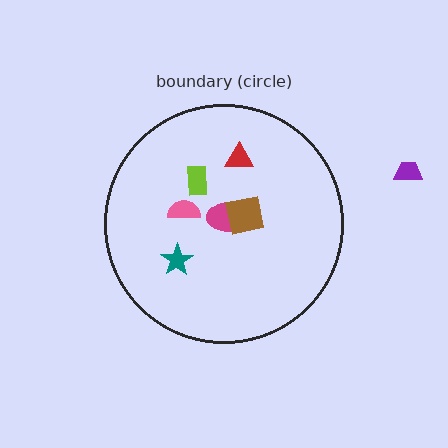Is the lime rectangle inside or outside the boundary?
Inside.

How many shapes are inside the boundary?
6 inside, 1 outside.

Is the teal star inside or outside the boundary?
Inside.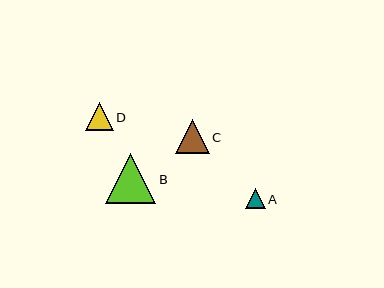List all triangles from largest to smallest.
From largest to smallest: B, C, D, A.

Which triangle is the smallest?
Triangle A is the smallest with a size of approximately 20 pixels.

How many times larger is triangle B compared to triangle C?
Triangle B is approximately 1.5 times the size of triangle C.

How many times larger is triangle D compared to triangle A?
Triangle D is approximately 1.4 times the size of triangle A.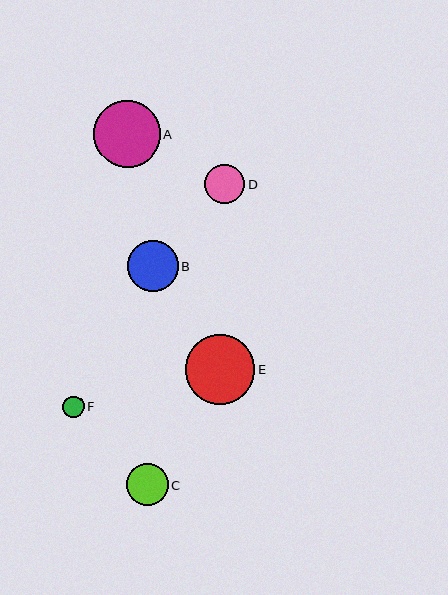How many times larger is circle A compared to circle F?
Circle A is approximately 3.1 times the size of circle F.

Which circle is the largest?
Circle E is the largest with a size of approximately 69 pixels.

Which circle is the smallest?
Circle F is the smallest with a size of approximately 22 pixels.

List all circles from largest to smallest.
From largest to smallest: E, A, B, C, D, F.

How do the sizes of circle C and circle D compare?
Circle C and circle D are approximately the same size.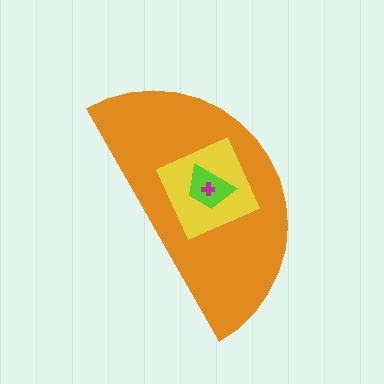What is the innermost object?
The magenta cross.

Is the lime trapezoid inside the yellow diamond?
Yes.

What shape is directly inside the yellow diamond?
The lime trapezoid.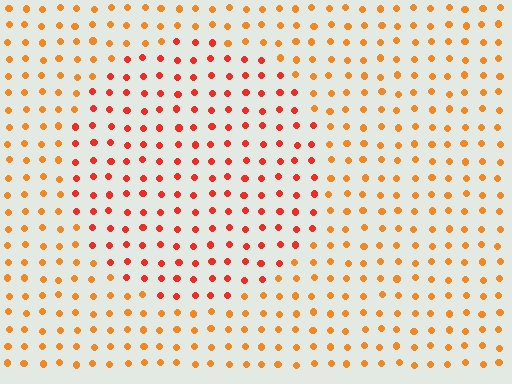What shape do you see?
I see a circle.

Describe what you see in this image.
The image is filled with small orange elements in a uniform arrangement. A circle-shaped region is visible where the elements are tinted to a slightly different hue, forming a subtle color boundary.